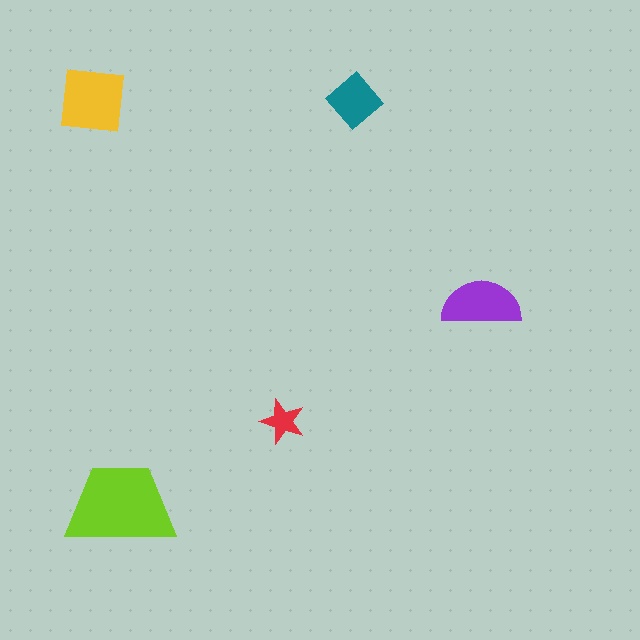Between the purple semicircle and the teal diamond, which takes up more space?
The purple semicircle.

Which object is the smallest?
The red star.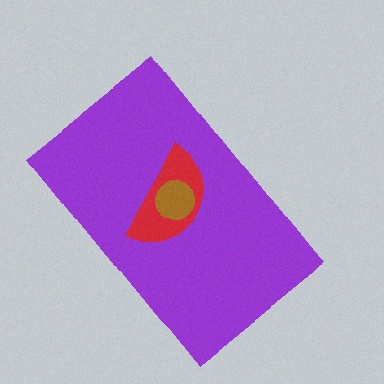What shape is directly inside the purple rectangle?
The red semicircle.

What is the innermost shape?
The brown circle.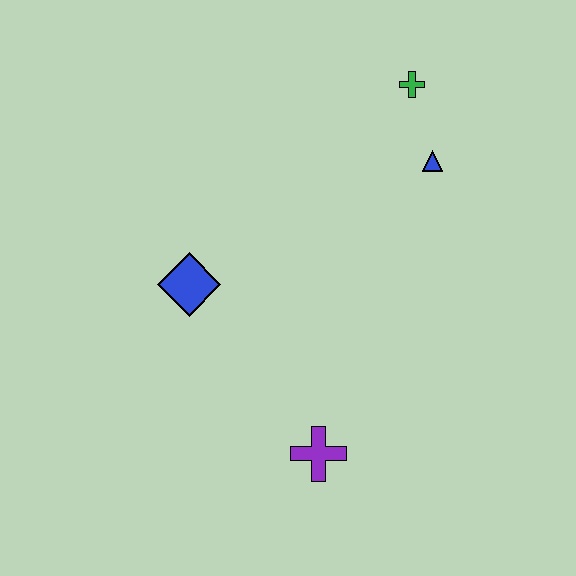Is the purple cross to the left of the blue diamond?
No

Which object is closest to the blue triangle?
The green cross is closest to the blue triangle.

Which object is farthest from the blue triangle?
The purple cross is farthest from the blue triangle.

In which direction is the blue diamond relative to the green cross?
The blue diamond is to the left of the green cross.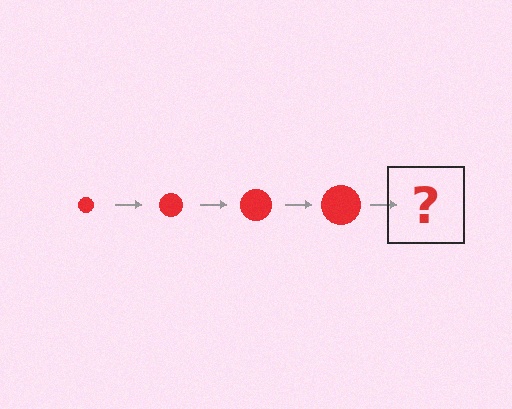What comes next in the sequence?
The next element should be a red circle, larger than the previous one.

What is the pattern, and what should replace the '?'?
The pattern is that the circle gets progressively larger each step. The '?' should be a red circle, larger than the previous one.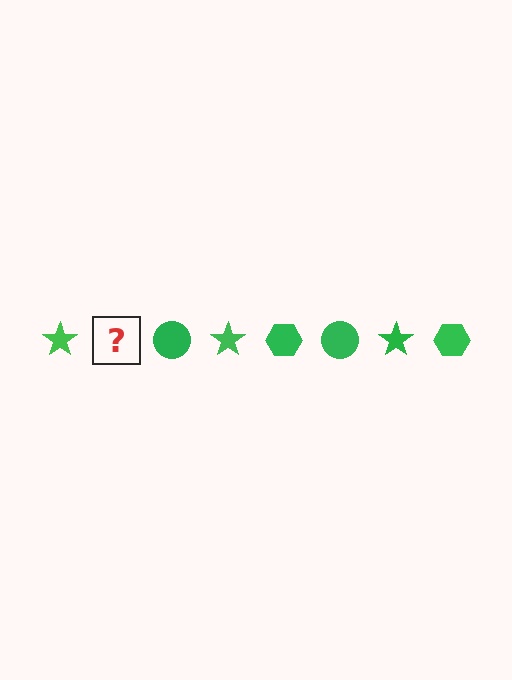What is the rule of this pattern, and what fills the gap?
The rule is that the pattern cycles through star, hexagon, circle shapes in green. The gap should be filled with a green hexagon.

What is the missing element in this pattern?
The missing element is a green hexagon.